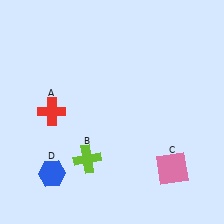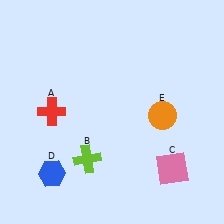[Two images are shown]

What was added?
An orange circle (E) was added in Image 2.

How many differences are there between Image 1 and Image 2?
There is 1 difference between the two images.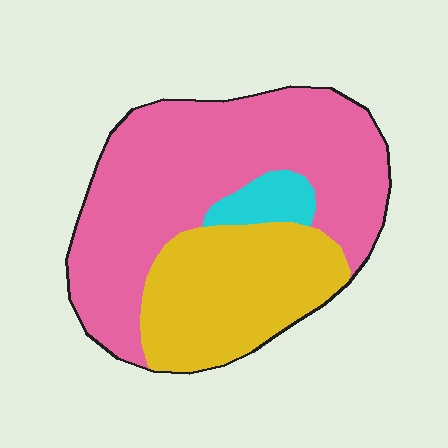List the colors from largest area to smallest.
From largest to smallest: pink, yellow, cyan.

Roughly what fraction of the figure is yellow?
Yellow takes up about one third (1/3) of the figure.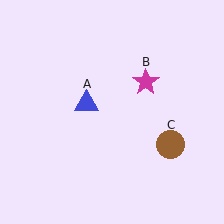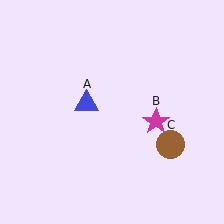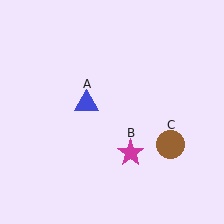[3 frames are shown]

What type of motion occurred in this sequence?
The magenta star (object B) rotated clockwise around the center of the scene.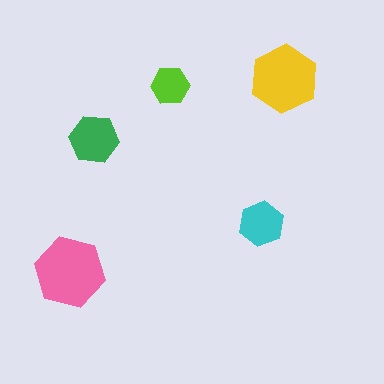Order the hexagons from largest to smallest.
the pink one, the yellow one, the green one, the cyan one, the lime one.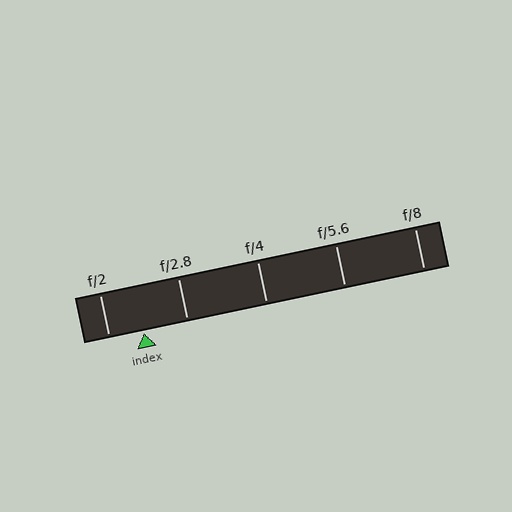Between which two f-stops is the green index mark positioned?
The index mark is between f/2 and f/2.8.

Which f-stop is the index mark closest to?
The index mark is closest to f/2.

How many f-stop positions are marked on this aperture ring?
There are 5 f-stop positions marked.